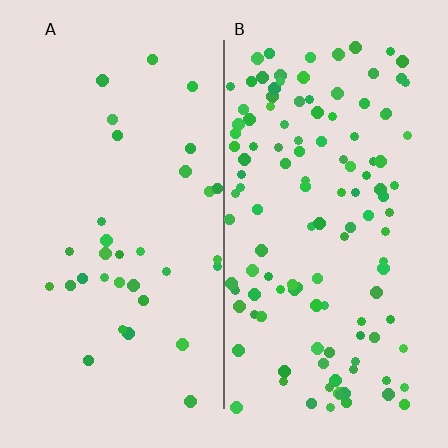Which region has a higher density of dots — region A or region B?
B (the right).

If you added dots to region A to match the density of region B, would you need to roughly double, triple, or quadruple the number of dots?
Approximately quadruple.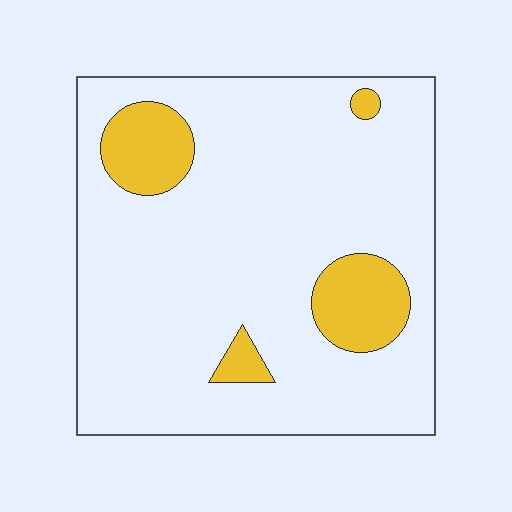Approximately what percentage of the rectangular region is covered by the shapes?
Approximately 15%.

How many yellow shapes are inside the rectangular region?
4.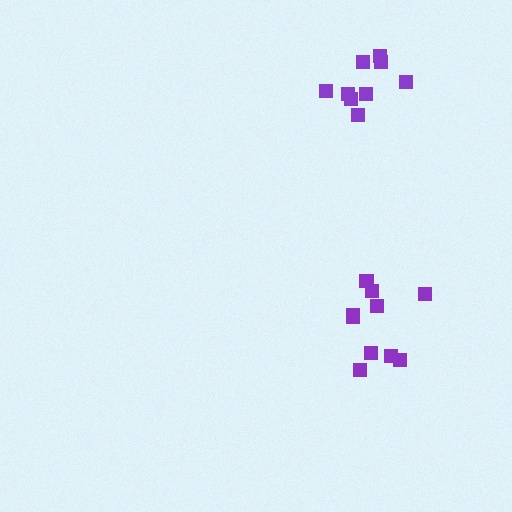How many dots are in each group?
Group 1: 9 dots, Group 2: 10 dots (19 total).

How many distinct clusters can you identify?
There are 2 distinct clusters.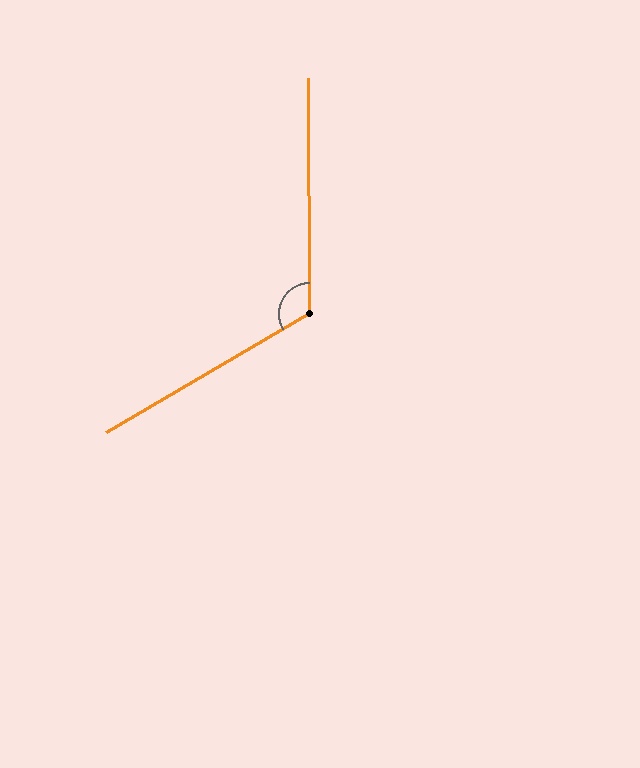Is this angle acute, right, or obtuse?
It is obtuse.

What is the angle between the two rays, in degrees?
Approximately 120 degrees.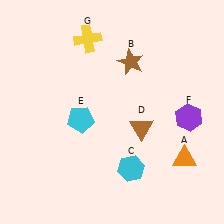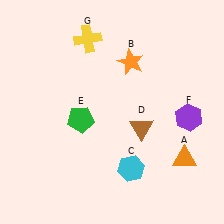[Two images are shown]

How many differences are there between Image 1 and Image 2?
There are 2 differences between the two images.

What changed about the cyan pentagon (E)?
In Image 1, E is cyan. In Image 2, it changed to green.